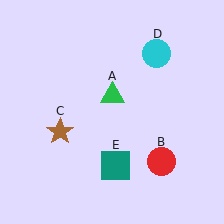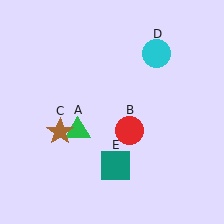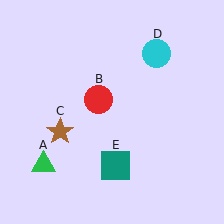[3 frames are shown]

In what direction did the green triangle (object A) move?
The green triangle (object A) moved down and to the left.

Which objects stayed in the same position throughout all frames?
Brown star (object C) and cyan circle (object D) and teal square (object E) remained stationary.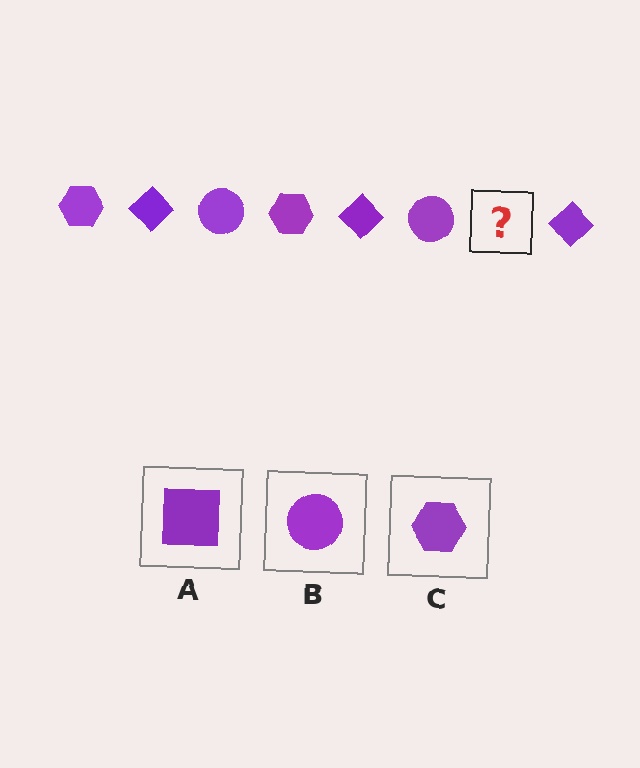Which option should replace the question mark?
Option C.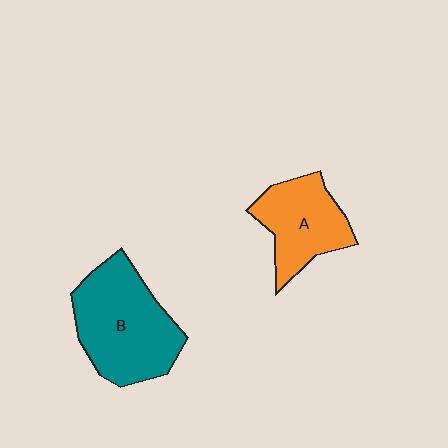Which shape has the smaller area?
Shape A (orange).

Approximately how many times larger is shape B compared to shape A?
Approximately 1.5 times.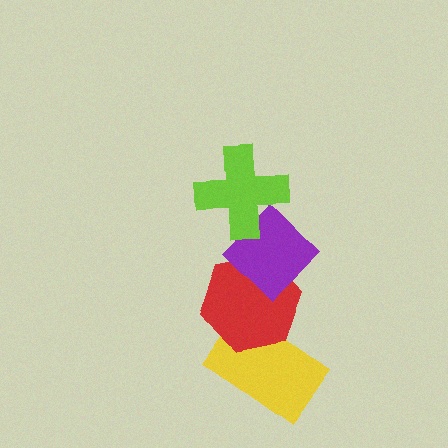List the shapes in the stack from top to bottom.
From top to bottom: the lime cross, the purple diamond, the red hexagon, the yellow rectangle.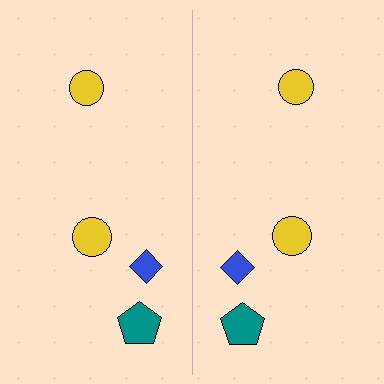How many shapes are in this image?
There are 8 shapes in this image.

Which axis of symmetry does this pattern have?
The pattern has a vertical axis of symmetry running through the center of the image.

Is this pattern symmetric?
Yes, this pattern has bilateral (reflection) symmetry.